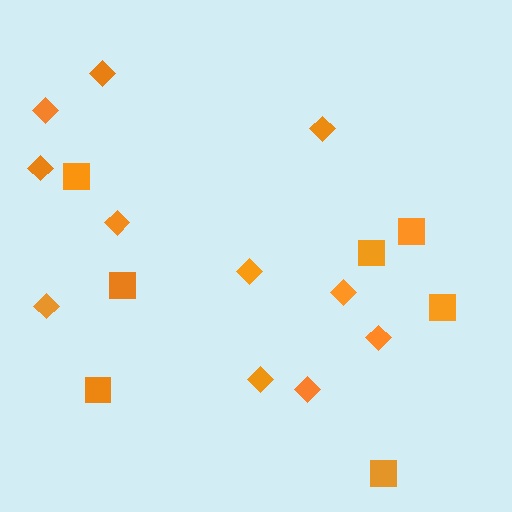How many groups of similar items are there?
There are 2 groups: one group of diamonds (11) and one group of squares (7).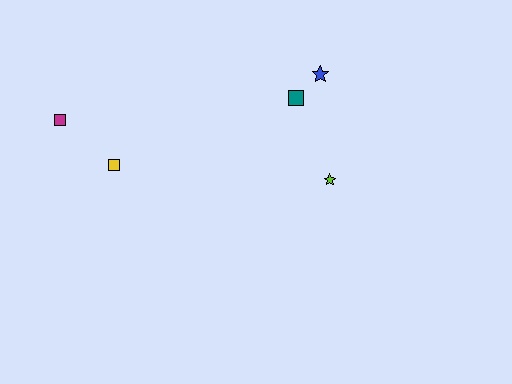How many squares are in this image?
There are 3 squares.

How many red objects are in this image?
There are no red objects.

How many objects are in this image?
There are 5 objects.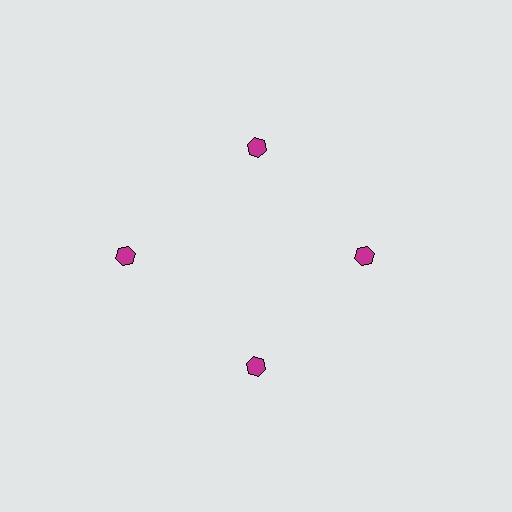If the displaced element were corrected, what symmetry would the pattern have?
It would have 4-fold rotational symmetry — the pattern would map onto itself every 90 degrees.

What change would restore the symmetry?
The symmetry would be restored by moving it inward, back onto the ring so that all 4 hexagons sit at equal angles and equal distance from the center.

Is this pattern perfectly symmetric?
No. The 4 magenta hexagons are arranged in a ring, but one element near the 9 o'clock position is pushed outward from the center, breaking the 4-fold rotational symmetry.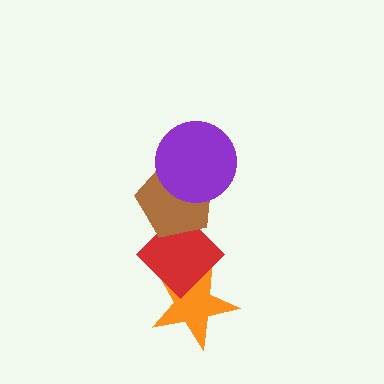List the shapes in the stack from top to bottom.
From top to bottom: the purple circle, the brown pentagon, the red diamond, the orange star.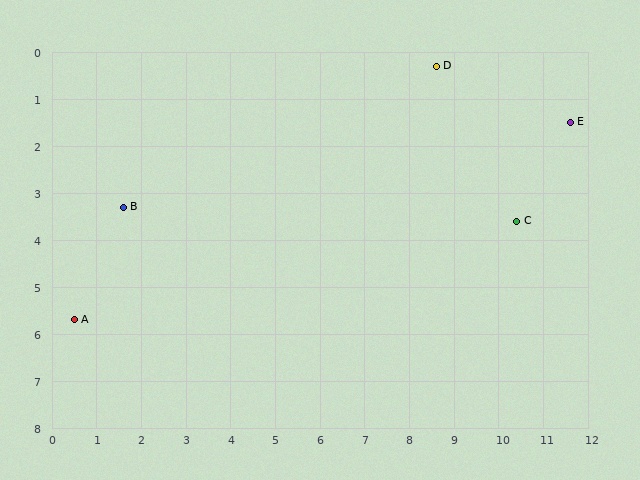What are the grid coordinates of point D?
Point D is at approximately (8.6, 0.3).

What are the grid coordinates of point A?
Point A is at approximately (0.5, 5.7).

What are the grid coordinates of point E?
Point E is at approximately (11.6, 1.5).